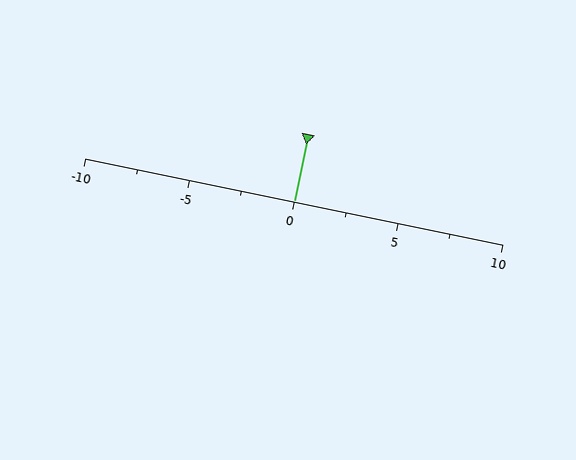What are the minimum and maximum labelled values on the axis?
The axis runs from -10 to 10.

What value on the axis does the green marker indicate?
The marker indicates approximately 0.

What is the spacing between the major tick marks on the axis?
The major ticks are spaced 5 apart.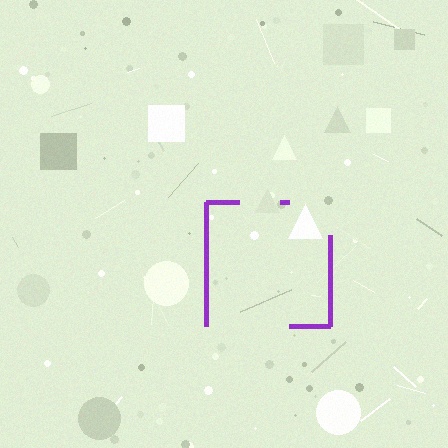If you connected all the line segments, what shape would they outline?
They would outline a square.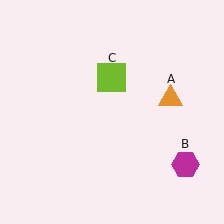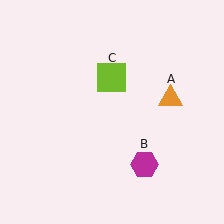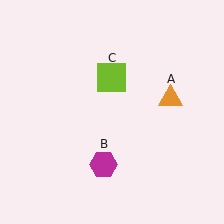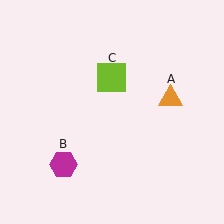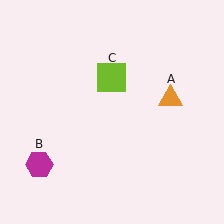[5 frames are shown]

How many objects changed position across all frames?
1 object changed position: magenta hexagon (object B).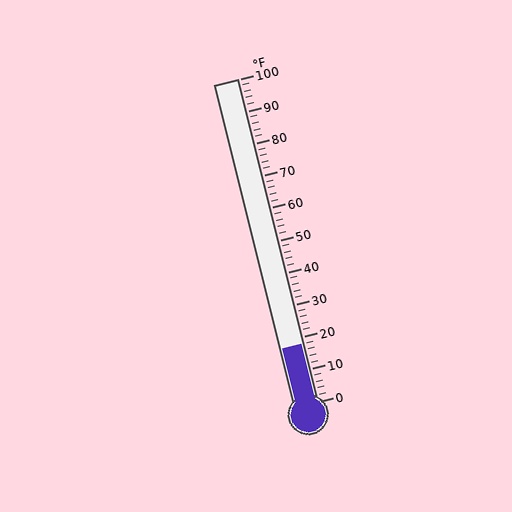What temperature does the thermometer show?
The thermometer shows approximately 18°F.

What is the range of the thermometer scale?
The thermometer scale ranges from 0°F to 100°F.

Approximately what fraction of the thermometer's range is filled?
The thermometer is filled to approximately 20% of its range.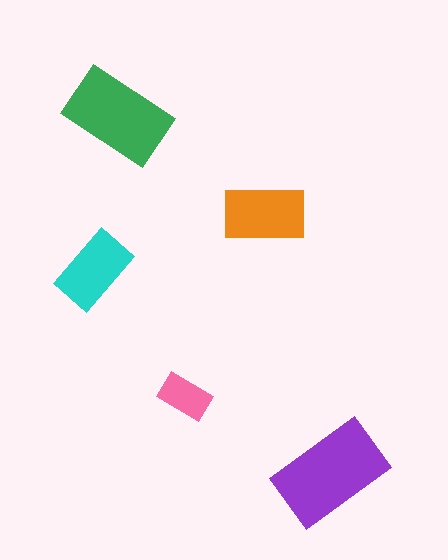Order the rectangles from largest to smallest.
the purple one, the green one, the orange one, the cyan one, the pink one.